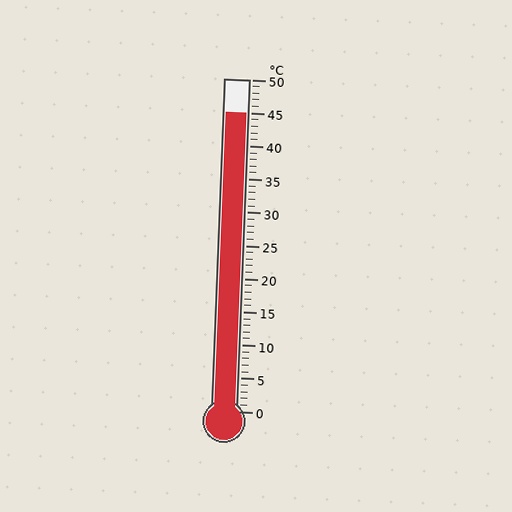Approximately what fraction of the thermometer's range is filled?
The thermometer is filled to approximately 90% of its range.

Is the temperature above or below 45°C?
The temperature is at 45°C.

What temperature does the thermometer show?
The thermometer shows approximately 45°C.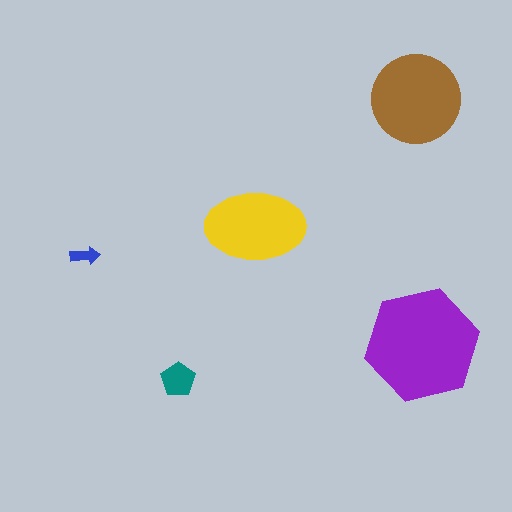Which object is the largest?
The purple hexagon.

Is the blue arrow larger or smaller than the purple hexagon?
Smaller.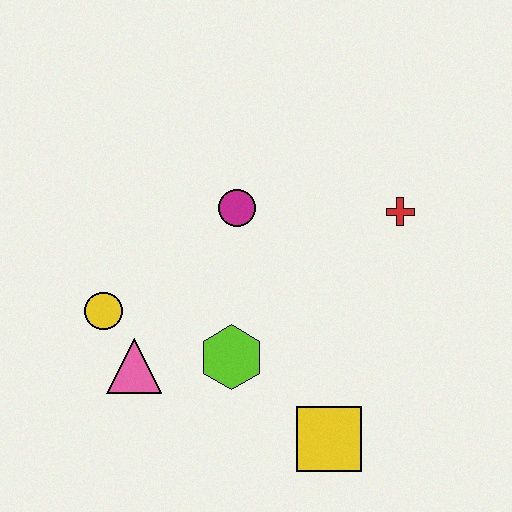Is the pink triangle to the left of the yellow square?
Yes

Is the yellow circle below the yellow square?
No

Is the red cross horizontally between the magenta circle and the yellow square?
No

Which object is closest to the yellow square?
The lime hexagon is closest to the yellow square.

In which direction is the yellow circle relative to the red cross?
The yellow circle is to the left of the red cross.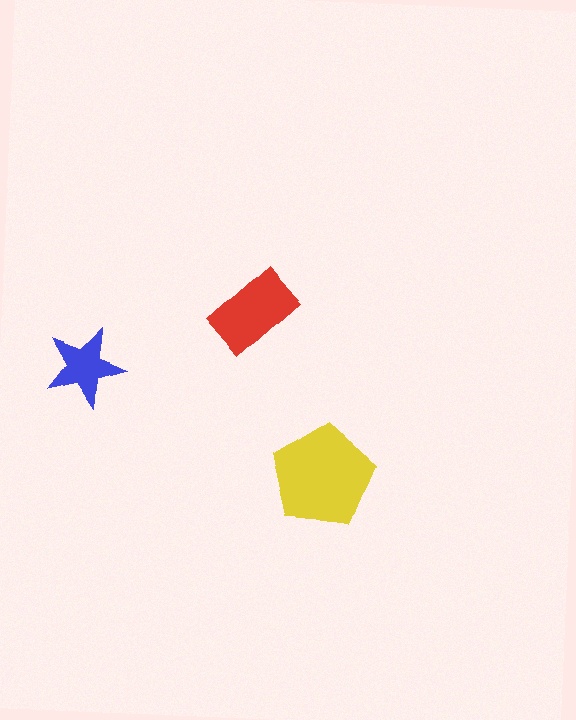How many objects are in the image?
There are 3 objects in the image.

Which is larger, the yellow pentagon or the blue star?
The yellow pentagon.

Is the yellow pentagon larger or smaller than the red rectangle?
Larger.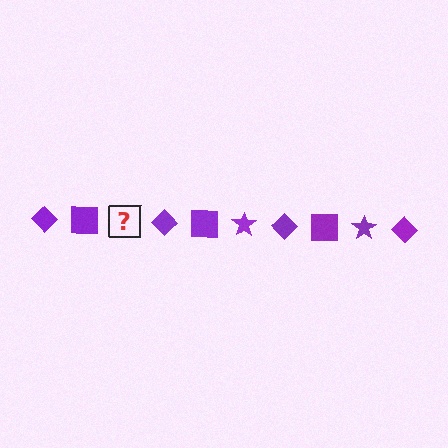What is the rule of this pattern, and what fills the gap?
The rule is that the pattern cycles through diamond, square, star shapes in purple. The gap should be filled with a purple star.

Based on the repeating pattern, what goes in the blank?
The blank should be a purple star.